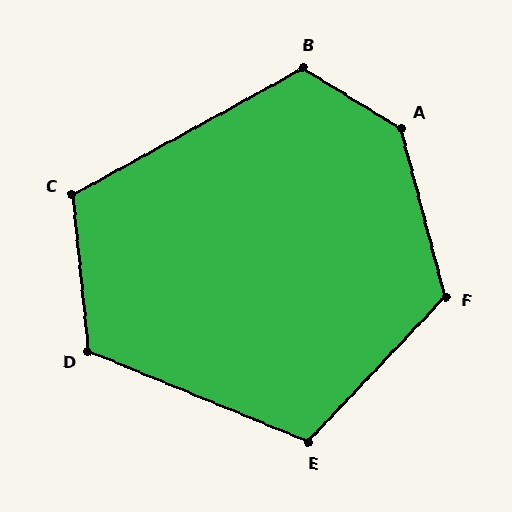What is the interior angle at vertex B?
Approximately 120 degrees (obtuse).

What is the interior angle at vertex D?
Approximately 118 degrees (obtuse).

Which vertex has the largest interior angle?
A, at approximately 136 degrees.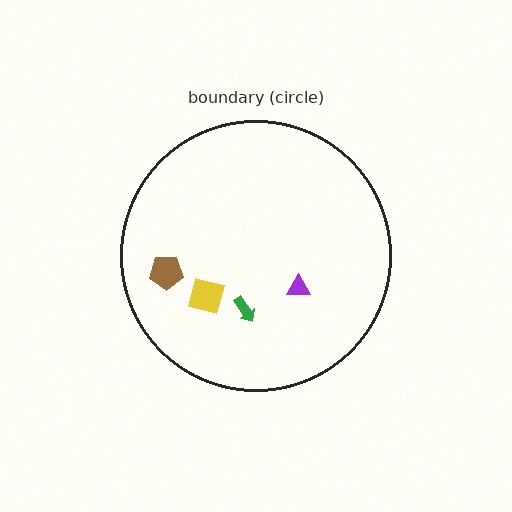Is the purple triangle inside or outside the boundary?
Inside.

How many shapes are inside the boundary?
4 inside, 0 outside.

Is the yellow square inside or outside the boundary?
Inside.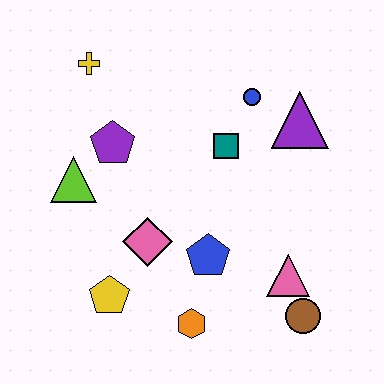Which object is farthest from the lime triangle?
The brown circle is farthest from the lime triangle.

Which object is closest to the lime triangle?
The purple pentagon is closest to the lime triangle.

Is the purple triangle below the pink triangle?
No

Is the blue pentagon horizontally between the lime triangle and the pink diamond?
No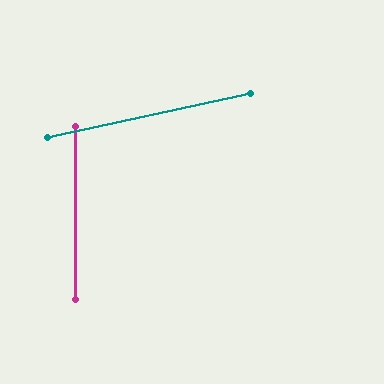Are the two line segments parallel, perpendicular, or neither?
Neither parallel nor perpendicular — they differ by about 78°.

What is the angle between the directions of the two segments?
Approximately 78 degrees.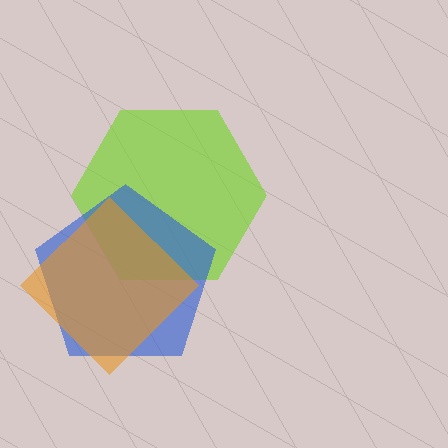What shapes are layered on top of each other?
The layered shapes are: a lime hexagon, a blue pentagon, an orange diamond.